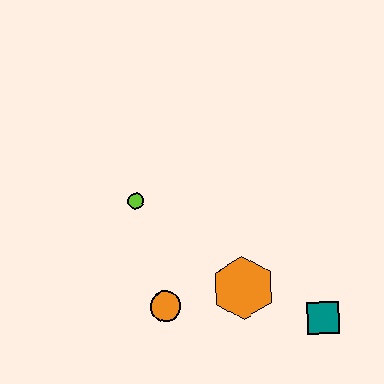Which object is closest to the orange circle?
The orange hexagon is closest to the orange circle.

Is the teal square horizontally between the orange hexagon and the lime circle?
No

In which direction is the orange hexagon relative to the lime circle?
The orange hexagon is to the right of the lime circle.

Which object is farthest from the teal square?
The lime circle is farthest from the teal square.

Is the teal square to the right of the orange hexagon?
Yes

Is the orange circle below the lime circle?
Yes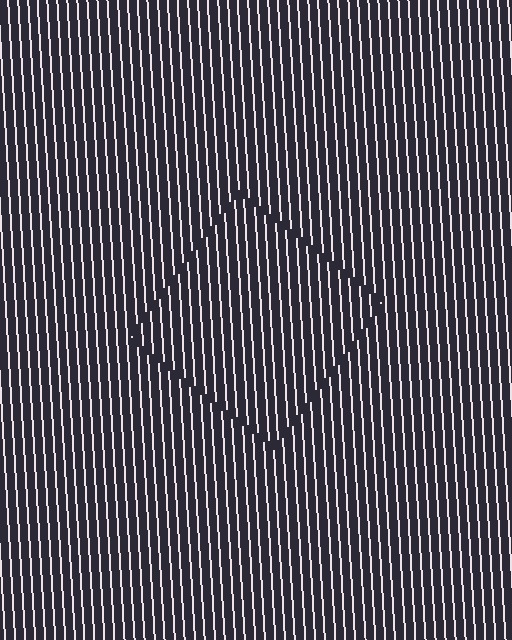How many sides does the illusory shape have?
4 sides — the line-ends trace a square.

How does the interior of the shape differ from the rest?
The interior of the shape contains the same grating, shifted by half a period — the contour is defined by the phase discontinuity where line-ends from the inner and outer gratings abut.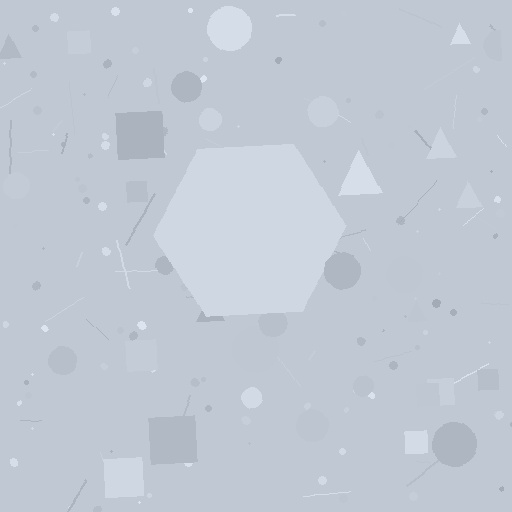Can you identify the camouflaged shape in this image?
The camouflaged shape is a hexagon.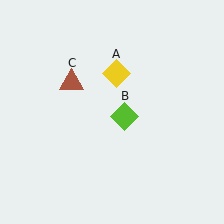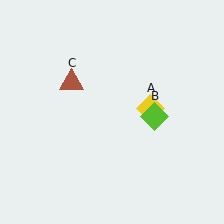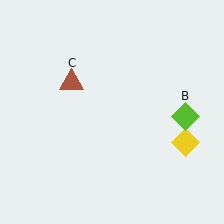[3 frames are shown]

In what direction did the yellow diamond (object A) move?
The yellow diamond (object A) moved down and to the right.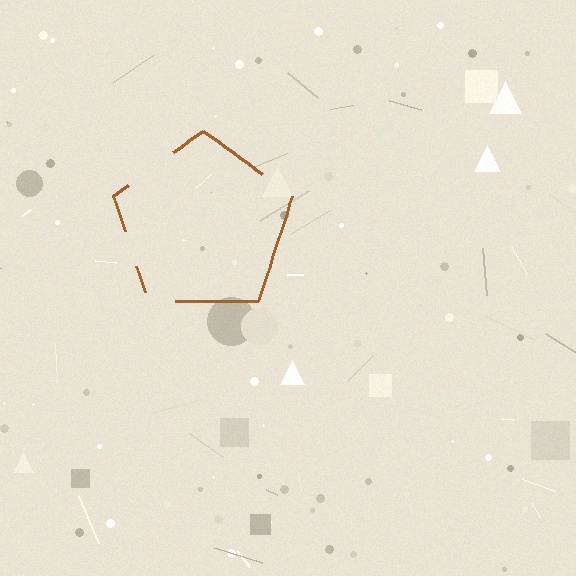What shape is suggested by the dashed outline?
The dashed outline suggests a pentagon.